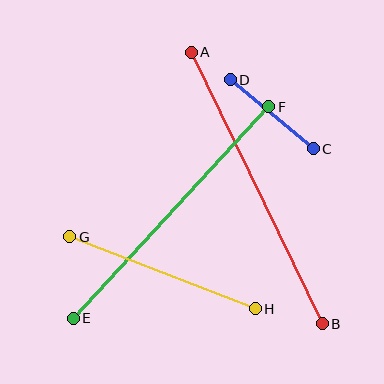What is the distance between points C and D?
The distance is approximately 108 pixels.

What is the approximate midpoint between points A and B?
The midpoint is at approximately (257, 188) pixels.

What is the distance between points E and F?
The distance is approximately 288 pixels.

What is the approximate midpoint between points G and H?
The midpoint is at approximately (162, 273) pixels.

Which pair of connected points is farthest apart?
Points A and B are farthest apart.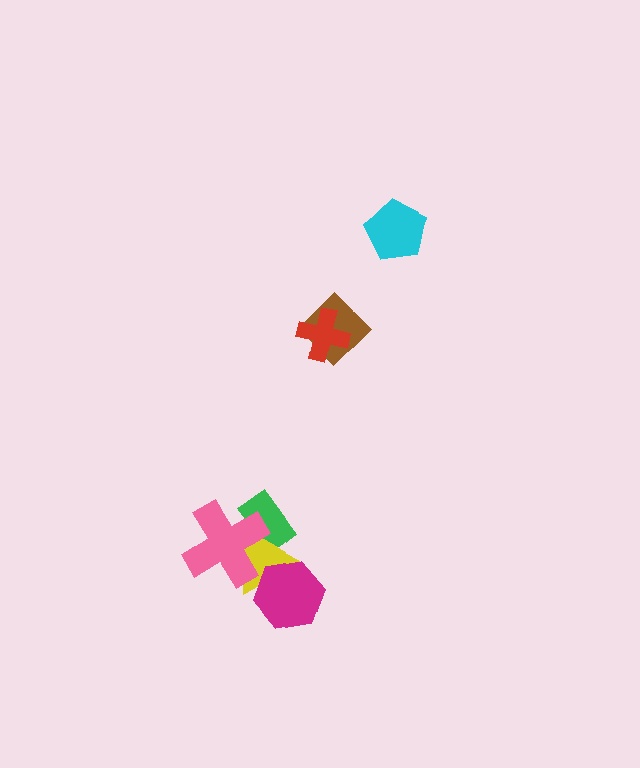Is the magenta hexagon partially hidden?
No, no other shape covers it.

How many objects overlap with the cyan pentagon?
0 objects overlap with the cyan pentagon.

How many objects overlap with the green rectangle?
2 objects overlap with the green rectangle.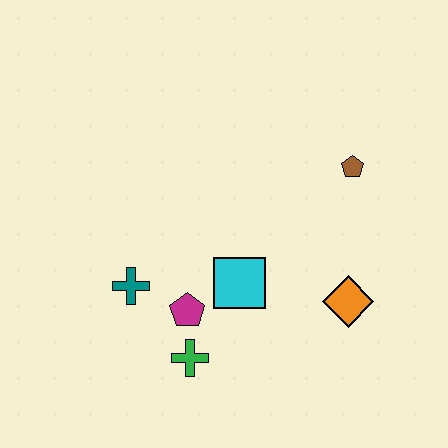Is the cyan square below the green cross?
No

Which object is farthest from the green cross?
The brown pentagon is farthest from the green cross.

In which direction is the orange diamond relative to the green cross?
The orange diamond is to the right of the green cross.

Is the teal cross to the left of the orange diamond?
Yes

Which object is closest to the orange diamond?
The cyan square is closest to the orange diamond.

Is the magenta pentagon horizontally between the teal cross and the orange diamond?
Yes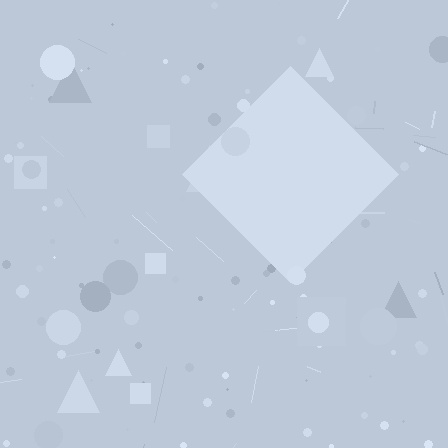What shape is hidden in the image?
A diamond is hidden in the image.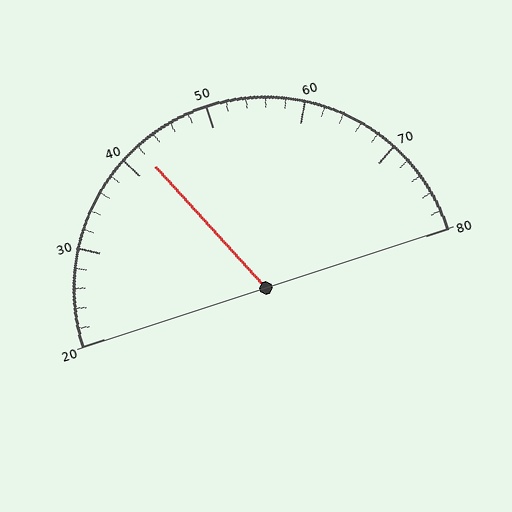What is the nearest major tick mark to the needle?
The nearest major tick mark is 40.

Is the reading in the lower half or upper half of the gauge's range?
The reading is in the lower half of the range (20 to 80).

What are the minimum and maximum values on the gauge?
The gauge ranges from 20 to 80.